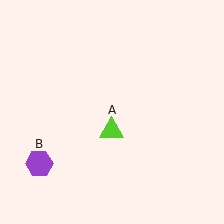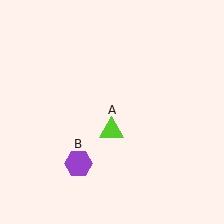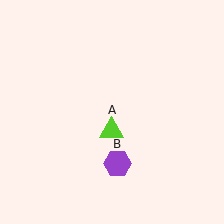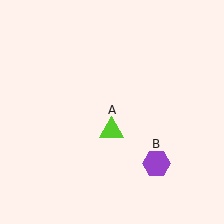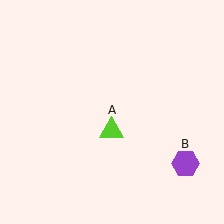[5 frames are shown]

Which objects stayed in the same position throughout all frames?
Lime triangle (object A) remained stationary.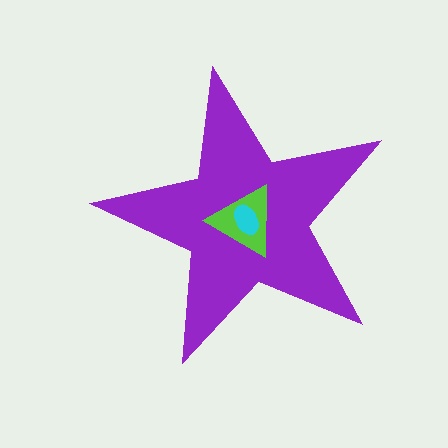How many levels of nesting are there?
3.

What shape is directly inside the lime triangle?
The cyan ellipse.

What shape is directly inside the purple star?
The lime triangle.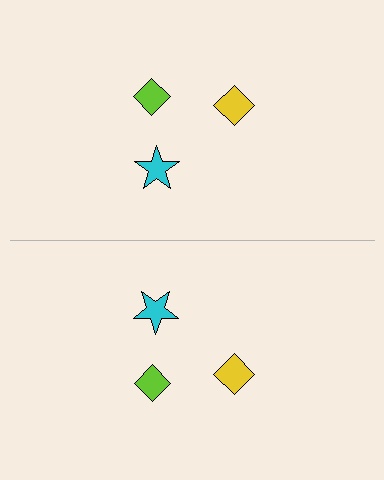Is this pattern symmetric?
Yes, this pattern has bilateral (reflection) symmetry.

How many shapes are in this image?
There are 6 shapes in this image.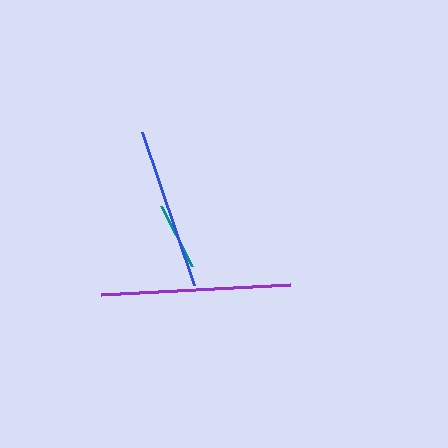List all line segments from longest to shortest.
From longest to shortest: purple, blue, teal.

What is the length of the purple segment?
The purple segment is approximately 189 pixels long.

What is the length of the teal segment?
The teal segment is approximately 68 pixels long.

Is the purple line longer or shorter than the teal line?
The purple line is longer than the teal line.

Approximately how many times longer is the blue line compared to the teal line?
The blue line is approximately 2.4 times the length of the teal line.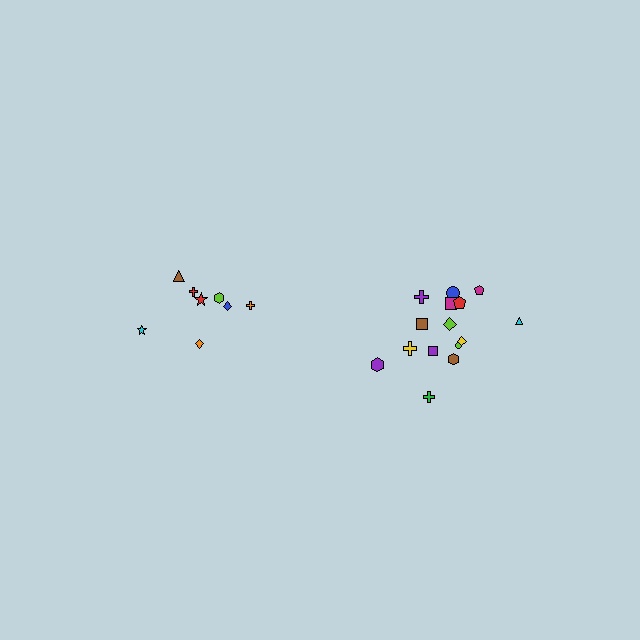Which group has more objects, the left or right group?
The right group.